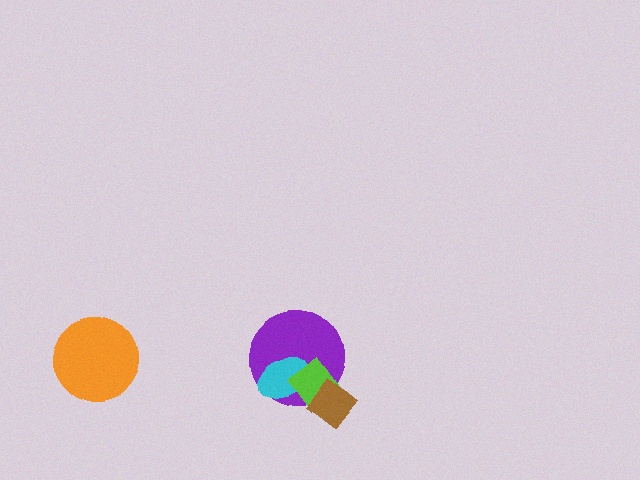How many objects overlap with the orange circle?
0 objects overlap with the orange circle.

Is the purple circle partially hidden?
Yes, it is partially covered by another shape.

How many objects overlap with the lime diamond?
3 objects overlap with the lime diamond.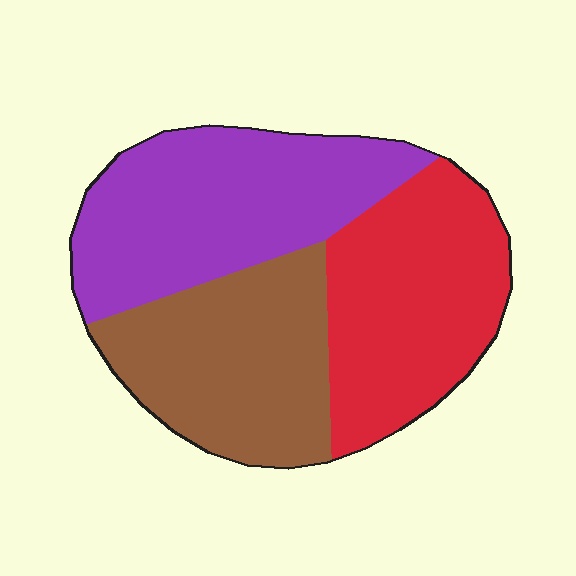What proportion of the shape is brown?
Brown covers about 30% of the shape.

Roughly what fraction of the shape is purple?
Purple covers 36% of the shape.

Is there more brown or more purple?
Purple.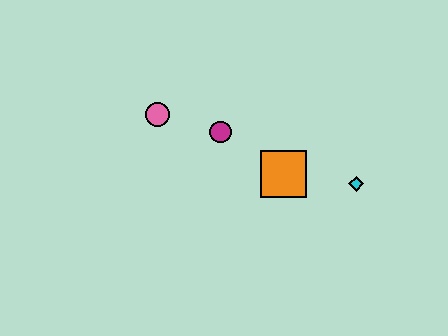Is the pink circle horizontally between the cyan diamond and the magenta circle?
No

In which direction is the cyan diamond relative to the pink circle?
The cyan diamond is to the right of the pink circle.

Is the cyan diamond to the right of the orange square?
Yes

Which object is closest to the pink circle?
The magenta circle is closest to the pink circle.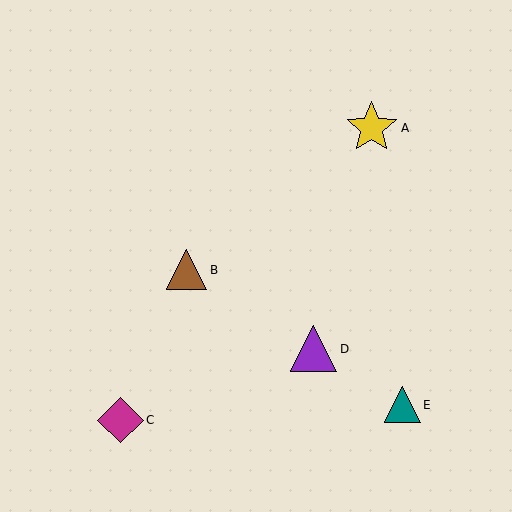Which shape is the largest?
The yellow star (labeled A) is the largest.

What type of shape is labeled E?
Shape E is a teal triangle.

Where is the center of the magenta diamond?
The center of the magenta diamond is at (121, 420).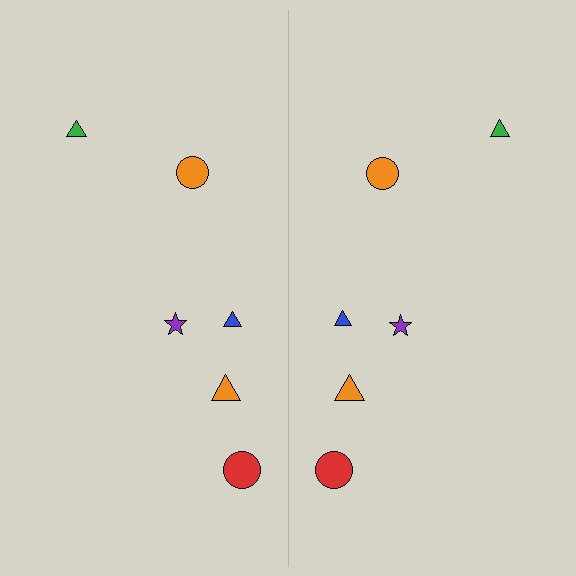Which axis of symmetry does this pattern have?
The pattern has a vertical axis of symmetry running through the center of the image.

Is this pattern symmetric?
Yes, this pattern has bilateral (reflection) symmetry.